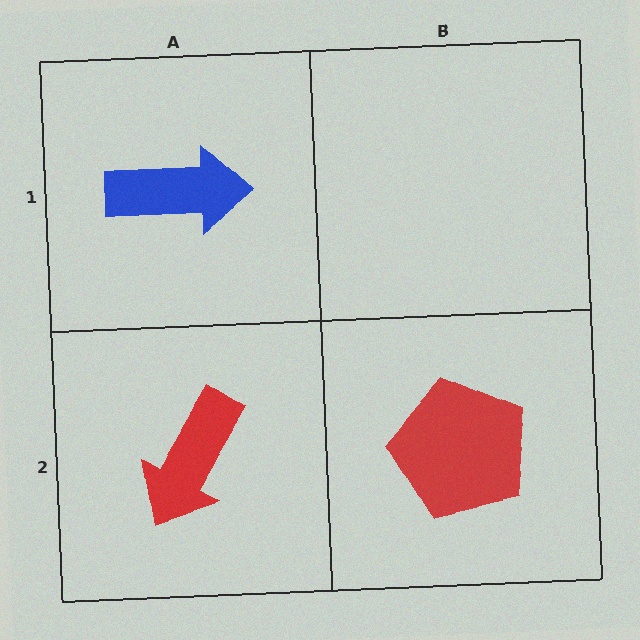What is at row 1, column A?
A blue arrow.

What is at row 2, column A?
A red arrow.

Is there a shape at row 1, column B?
No, that cell is empty.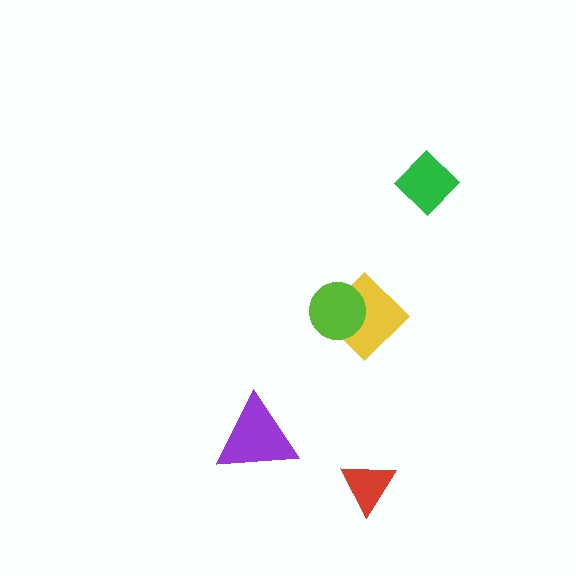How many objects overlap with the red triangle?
0 objects overlap with the red triangle.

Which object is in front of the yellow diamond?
The lime circle is in front of the yellow diamond.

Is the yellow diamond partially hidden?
Yes, it is partially covered by another shape.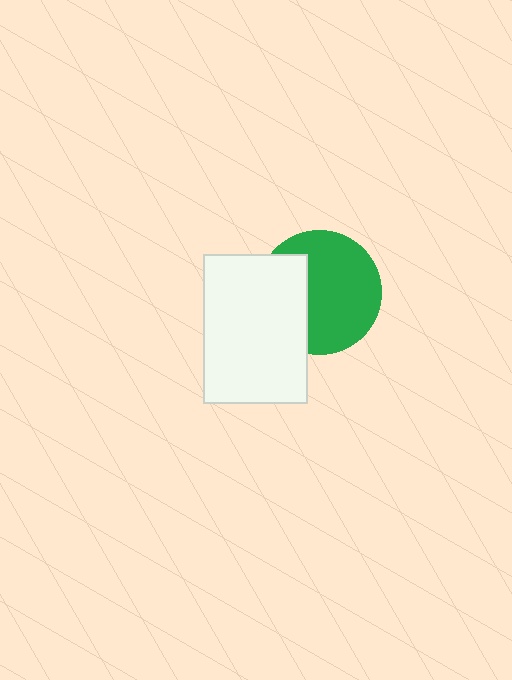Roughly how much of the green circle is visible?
Most of it is visible (roughly 66%).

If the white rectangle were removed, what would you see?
You would see the complete green circle.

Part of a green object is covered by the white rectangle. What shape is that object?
It is a circle.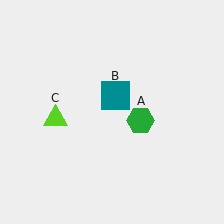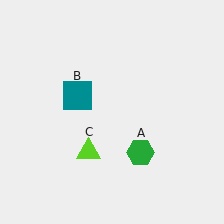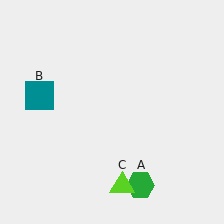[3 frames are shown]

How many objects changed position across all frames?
3 objects changed position: green hexagon (object A), teal square (object B), lime triangle (object C).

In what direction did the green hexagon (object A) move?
The green hexagon (object A) moved down.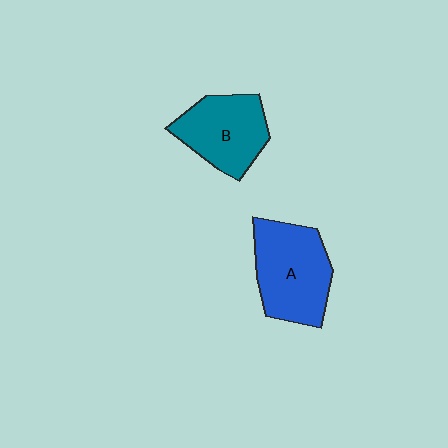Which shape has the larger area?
Shape A (blue).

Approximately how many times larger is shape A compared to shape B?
Approximately 1.2 times.